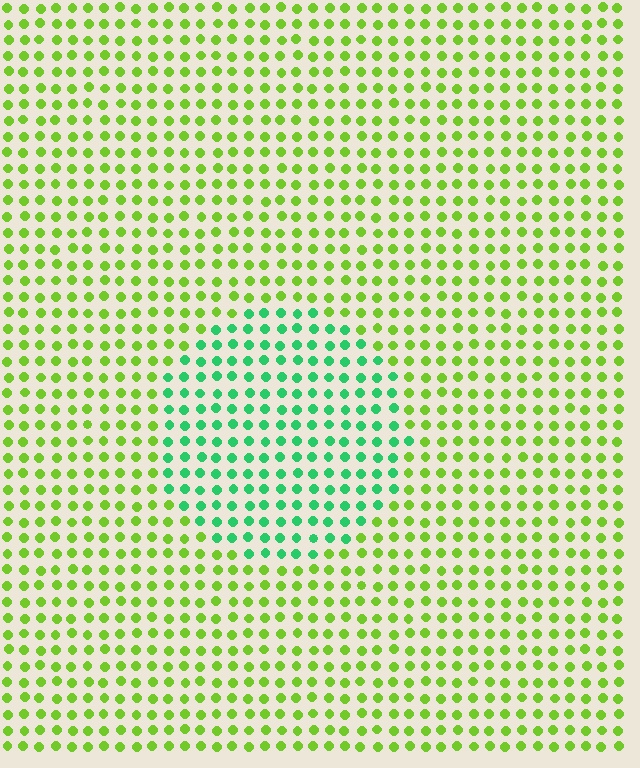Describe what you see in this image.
The image is filled with small lime elements in a uniform arrangement. A circle-shaped region is visible where the elements are tinted to a slightly different hue, forming a subtle color boundary.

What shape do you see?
I see a circle.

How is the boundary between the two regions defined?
The boundary is defined purely by a slight shift in hue (about 50 degrees). Spacing, size, and orientation are identical on both sides.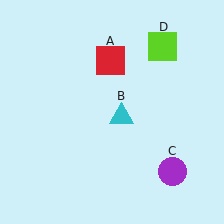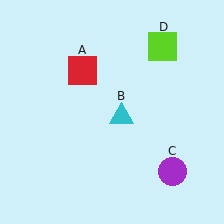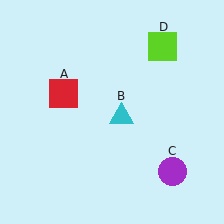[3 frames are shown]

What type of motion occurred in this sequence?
The red square (object A) rotated counterclockwise around the center of the scene.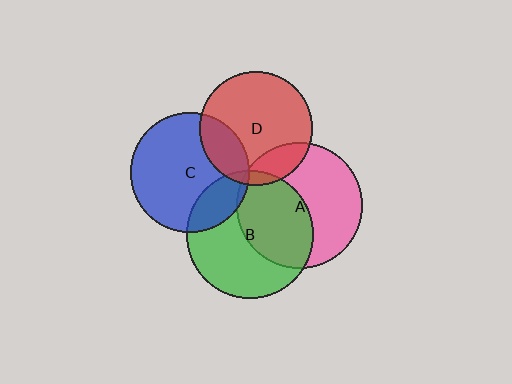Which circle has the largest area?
Circle B (green).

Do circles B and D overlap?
Yes.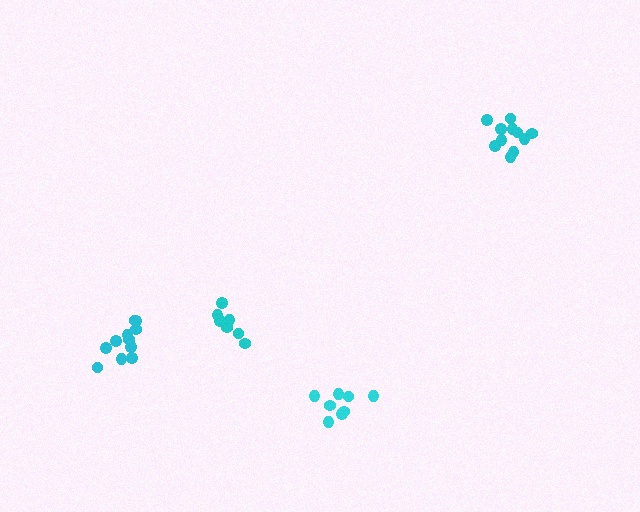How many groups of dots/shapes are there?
There are 4 groups.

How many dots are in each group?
Group 1: 11 dots, Group 2: 7 dots, Group 3: 8 dots, Group 4: 11 dots (37 total).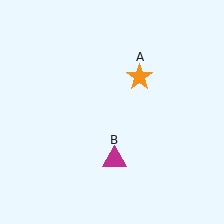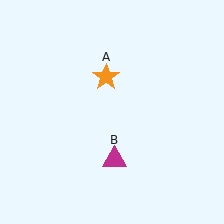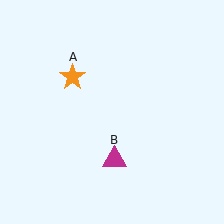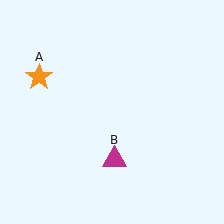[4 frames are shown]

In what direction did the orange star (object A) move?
The orange star (object A) moved left.